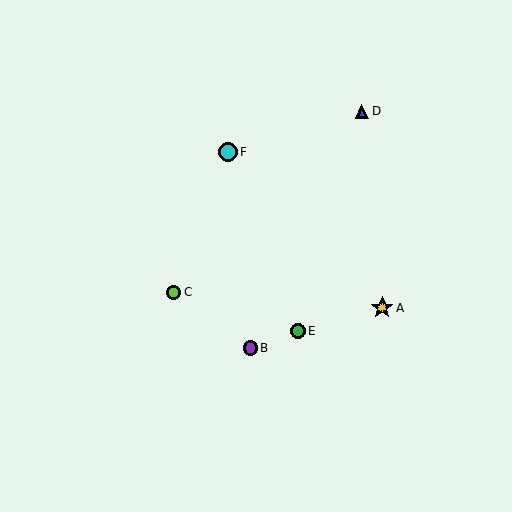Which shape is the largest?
The yellow star (labeled A) is the largest.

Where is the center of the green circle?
The center of the green circle is at (298, 331).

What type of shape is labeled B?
Shape B is a purple circle.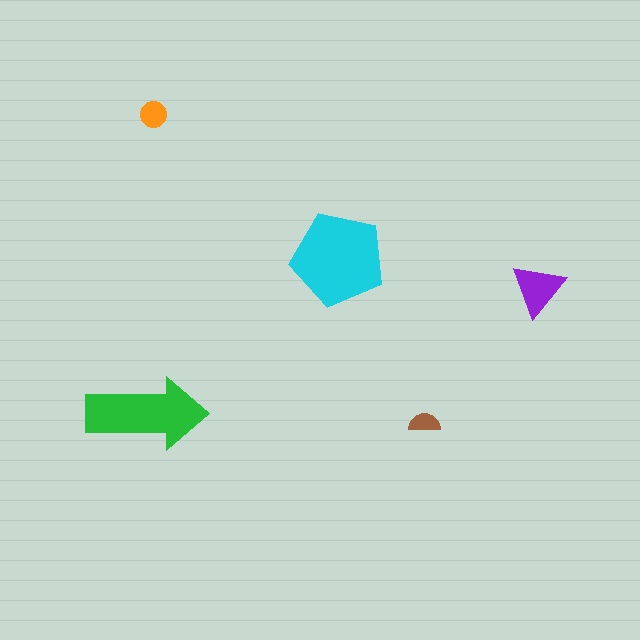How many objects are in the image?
There are 5 objects in the image.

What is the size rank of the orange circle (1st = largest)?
4th.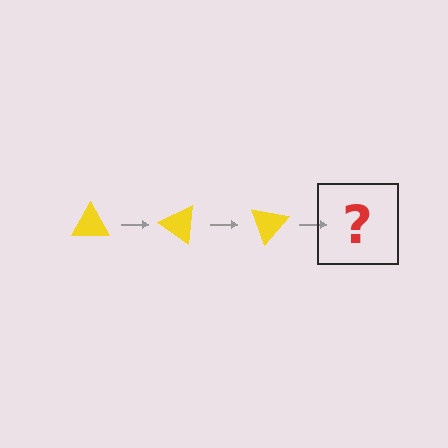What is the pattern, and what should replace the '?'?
The pattern is that the triangle rotates 35 degrees each step. The '?' should be a yellow triangle rotated 105 degrees.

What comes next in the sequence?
The next element should be a yellow triangle rotated 105 degrees.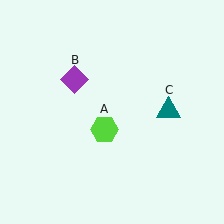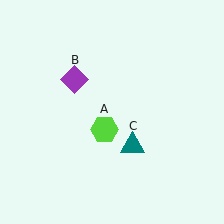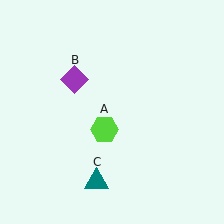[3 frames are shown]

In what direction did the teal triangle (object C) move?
The teal triangle (object C) moved down and to the left.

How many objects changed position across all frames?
1 object changed position: teal triangle (object C).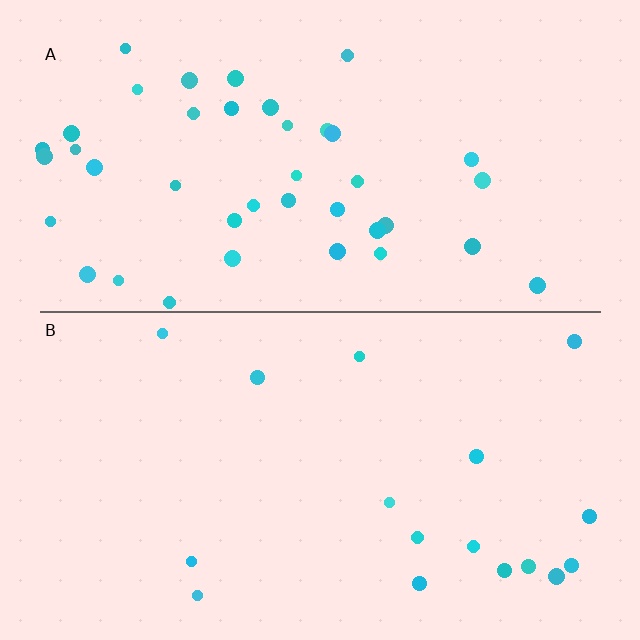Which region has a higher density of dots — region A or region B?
A (the top).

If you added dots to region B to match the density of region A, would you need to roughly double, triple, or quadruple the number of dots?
Approximately double.